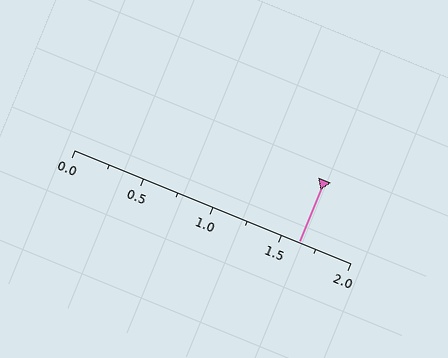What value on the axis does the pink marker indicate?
The marker indicates approximately 1.62.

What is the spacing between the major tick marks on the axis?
The major ticks are spaced 0.5 apart.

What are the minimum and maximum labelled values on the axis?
The axis runs from 0.0 to 2.0.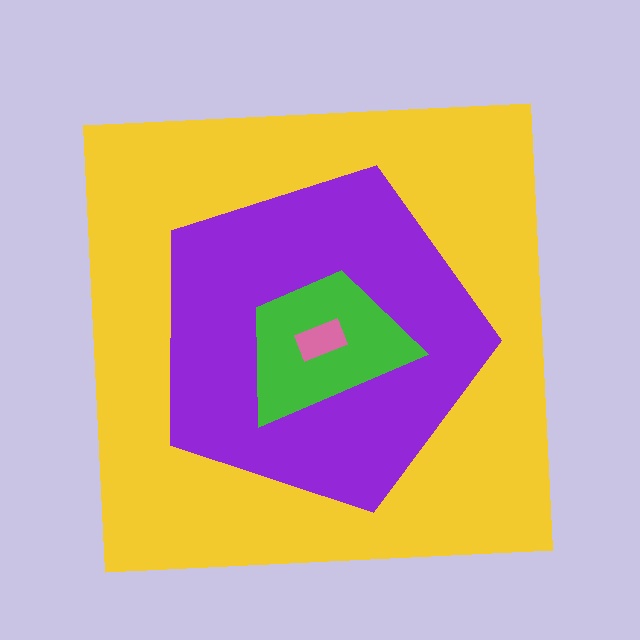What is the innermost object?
The pink rectangle.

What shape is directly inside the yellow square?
The purple pentagon.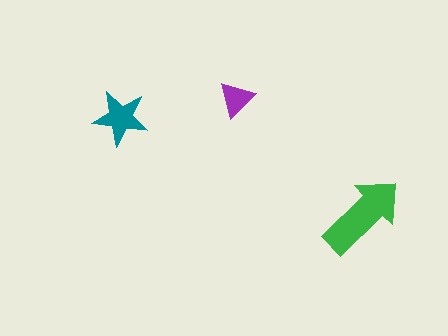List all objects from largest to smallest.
The green arrow, the teal star, the purple triangle.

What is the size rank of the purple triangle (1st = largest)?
3rd.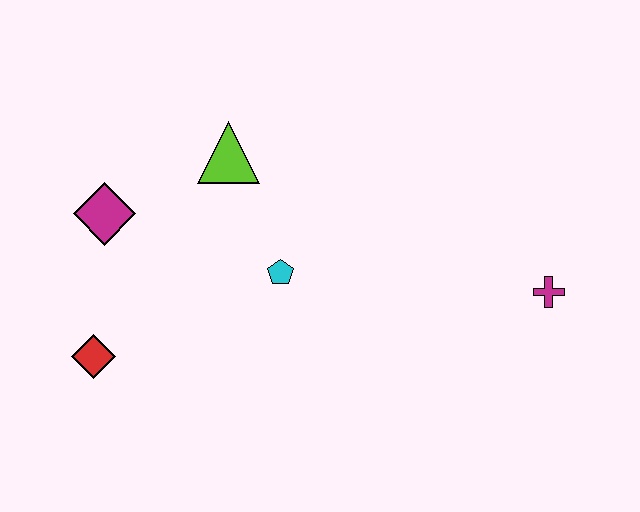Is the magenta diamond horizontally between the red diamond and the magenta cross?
Yes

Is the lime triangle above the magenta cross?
Yes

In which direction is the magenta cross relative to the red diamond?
The magenta cross is to the right of the red diamond.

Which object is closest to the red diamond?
The magenta diamond is closest to the red diamond.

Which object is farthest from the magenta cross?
The red diamond is farthest from the magenta cross.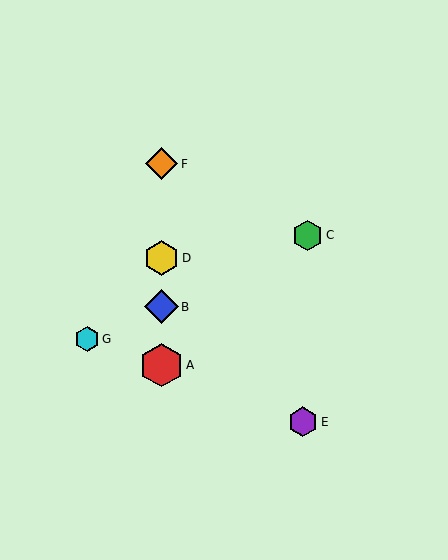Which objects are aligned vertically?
Objects A, B, D, F are aligned vertically.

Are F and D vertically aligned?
Yes, both are at x≈162.